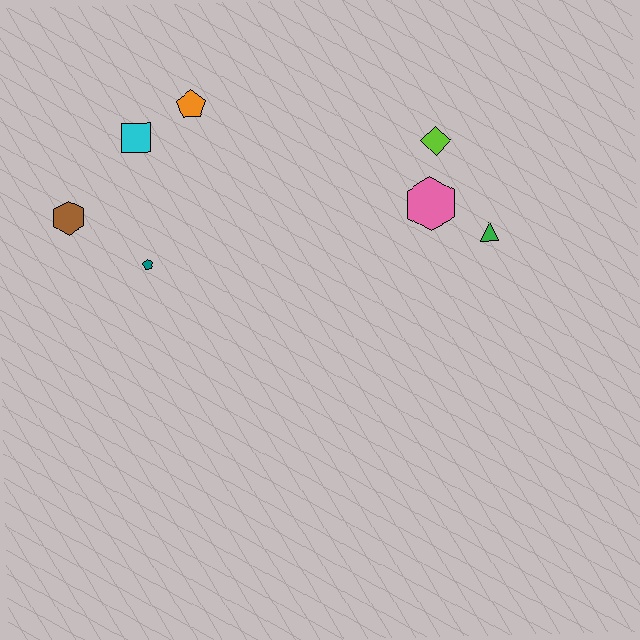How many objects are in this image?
There are 7 objects.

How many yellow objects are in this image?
There are no yellow objects.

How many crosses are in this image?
There are no crosses.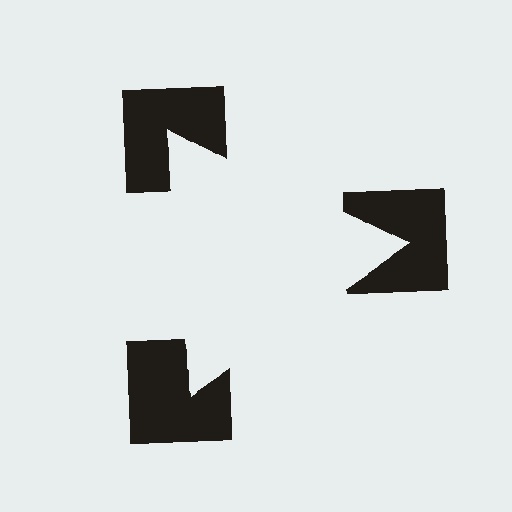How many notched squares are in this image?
There are 3 — one at each vertex of the illusory triangle.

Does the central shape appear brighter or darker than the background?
It typically appears slightly brighter than the background, even though no actual brightness change is drawn.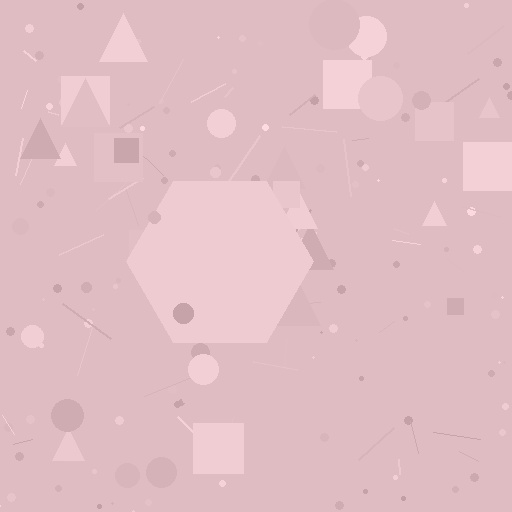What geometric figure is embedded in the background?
A hexagon is embedded in the background.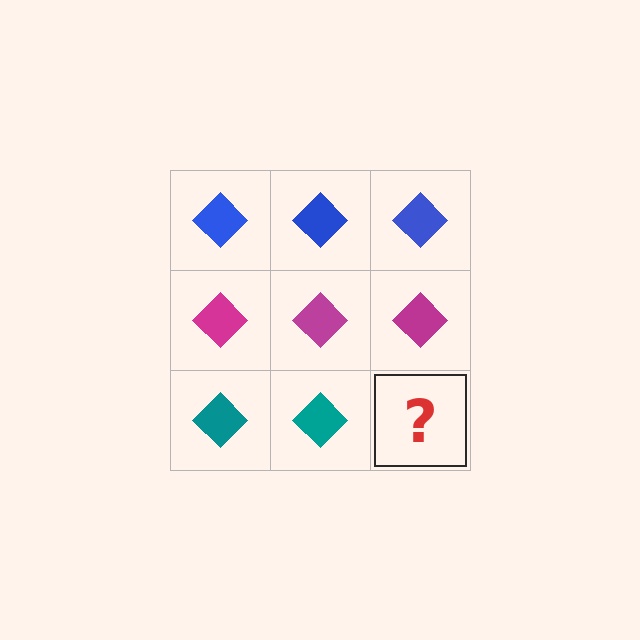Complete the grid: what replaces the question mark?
The question mark should be replaced with a teal diamond.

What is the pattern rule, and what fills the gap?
The rule is that each row has a consistent color. The gap should be filled with a teal diamond.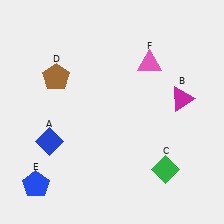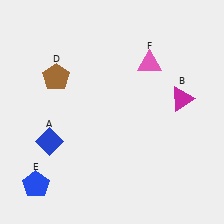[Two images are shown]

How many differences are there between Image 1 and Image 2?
There is 1 difference between the two images.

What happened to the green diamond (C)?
The green diamond (C) was removed in Image 2. It was in the bottom-right area of Image 1.